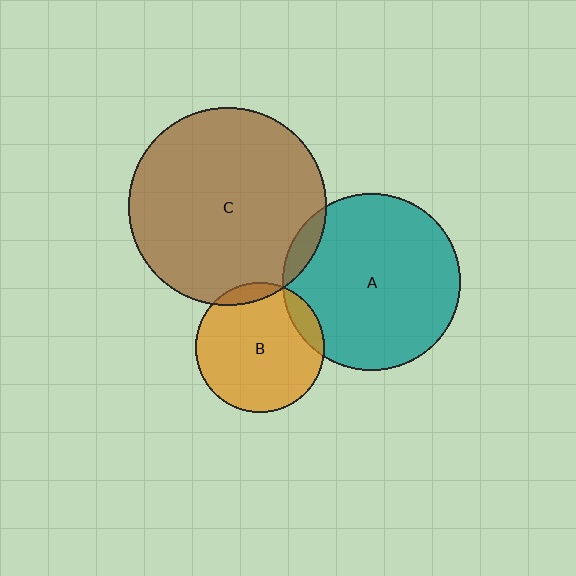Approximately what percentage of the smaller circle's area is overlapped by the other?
Approximately 5%.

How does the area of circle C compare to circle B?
Approximately 2.3 times.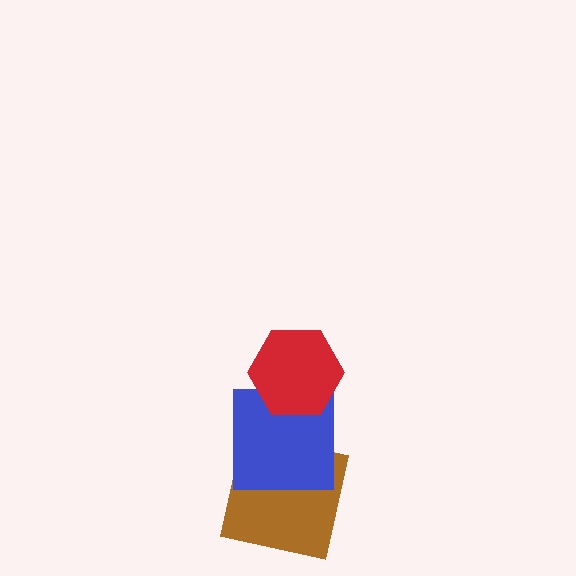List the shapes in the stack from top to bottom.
From top to bottom: the red hexagon, the blue square, the brown square.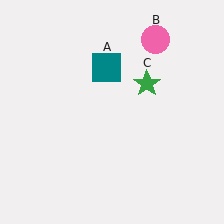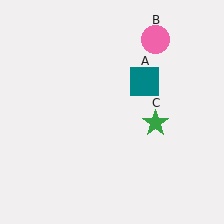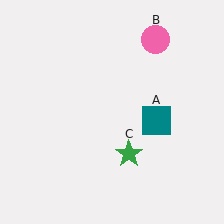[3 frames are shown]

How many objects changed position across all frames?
2 objects changed position: teal square (object A), green star (object C).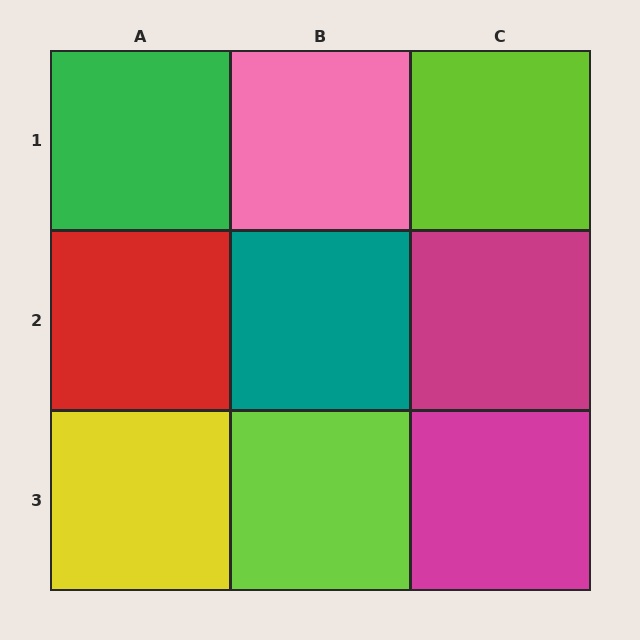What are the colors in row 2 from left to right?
Red, teal, magenta.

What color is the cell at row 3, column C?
Magenta.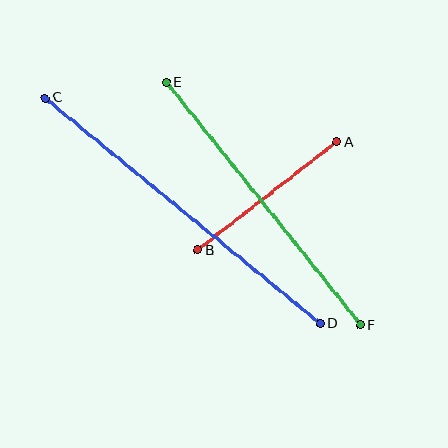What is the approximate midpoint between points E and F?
The midpoint is at approximately (263, 204) pixels.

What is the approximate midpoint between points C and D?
The midpoint is at approximately (183, 211) pixels.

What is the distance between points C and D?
The distance is approximately 355 pixels.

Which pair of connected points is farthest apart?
Points C and D are farthest apart.